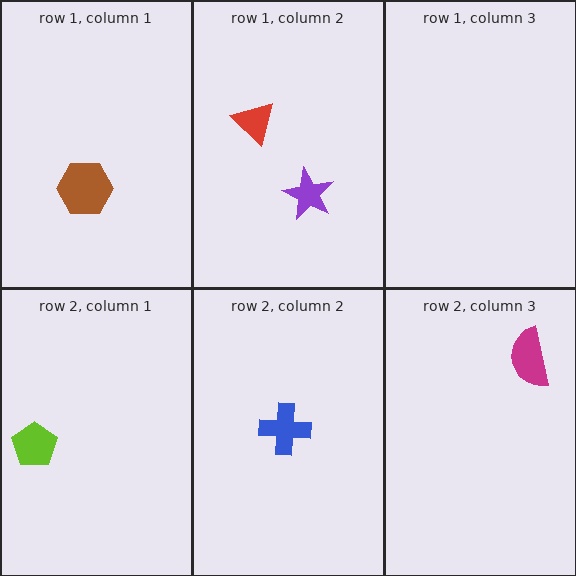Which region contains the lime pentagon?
The row 2, column 1 region.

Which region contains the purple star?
The row 1, column 2 region.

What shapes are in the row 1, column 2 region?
The red triangle, the purple star.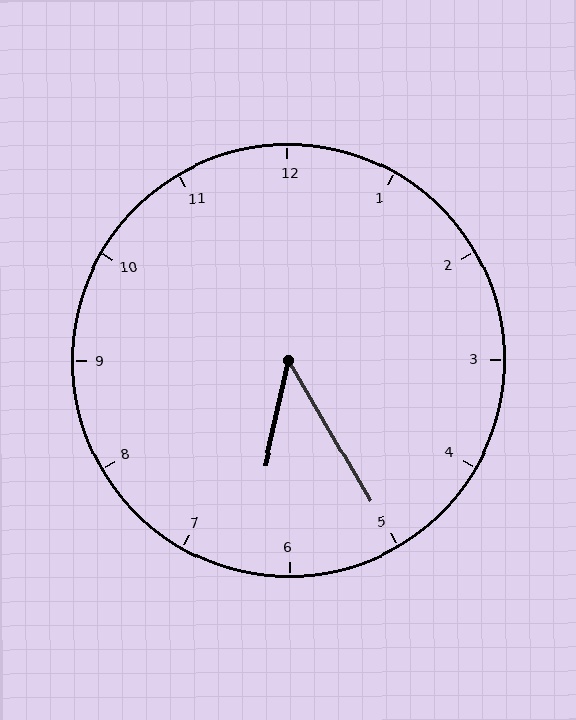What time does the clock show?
6:25.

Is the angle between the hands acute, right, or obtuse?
It is acute.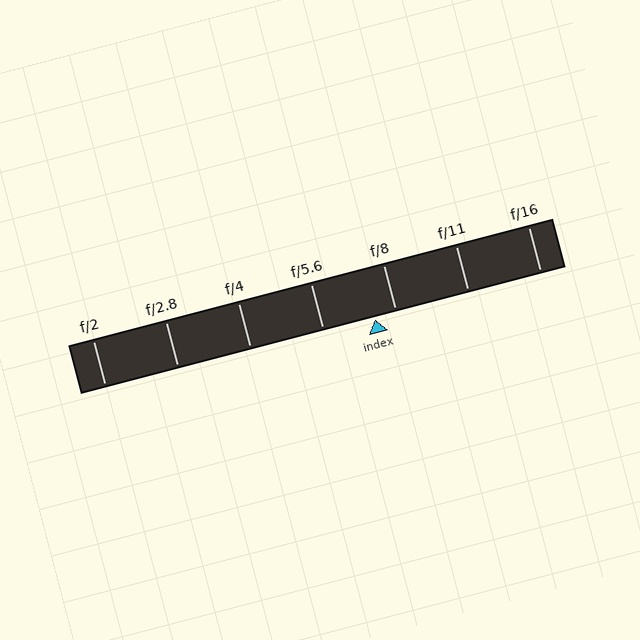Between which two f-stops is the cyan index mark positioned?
The index mark is between f/5.6 and f/8.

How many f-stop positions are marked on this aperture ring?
There are 7 f-stop positions marked.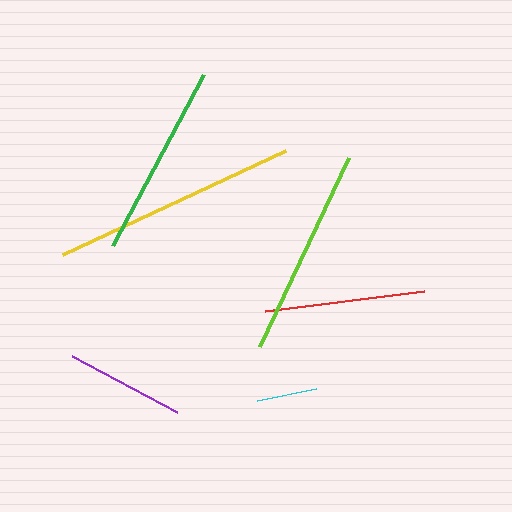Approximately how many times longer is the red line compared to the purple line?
The red line is approximately 1.3 times the length of the purple line.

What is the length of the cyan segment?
The cyan segment is approximately 61 pixels long.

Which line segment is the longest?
The yellow line is the longest at approximately 246 pixels.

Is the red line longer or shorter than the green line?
The green line is longer than the red line.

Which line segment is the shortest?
The cyan line is the shortest at approximately 61 pixels.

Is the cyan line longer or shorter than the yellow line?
The yellow line is longer than the cyan line.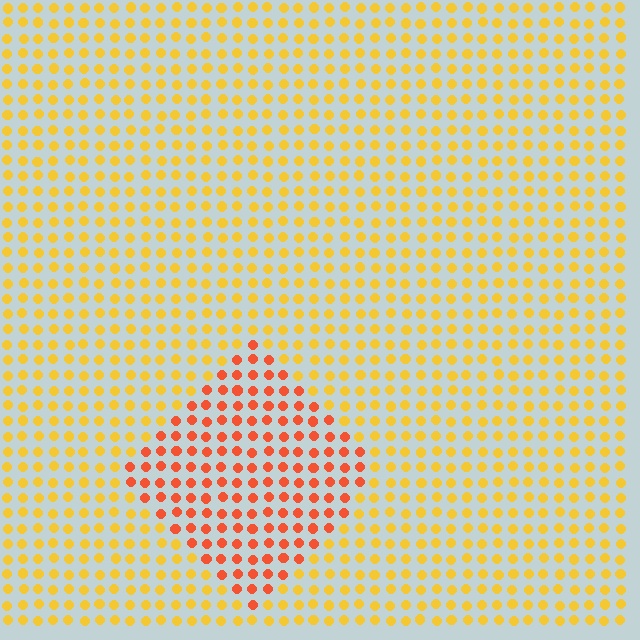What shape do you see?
I see a diamond.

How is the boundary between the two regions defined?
The boundary is defined purely by a slight shift in hue (about 37 degrees). Spacing, size, and orientation are identical on both sides.